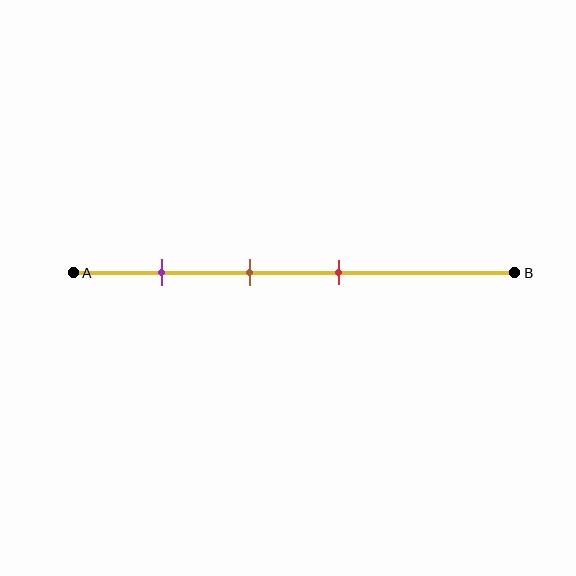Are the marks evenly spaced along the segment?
Yes, the marks are approximately evenly spaced.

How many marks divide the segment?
There are 3 marks dividing the segment.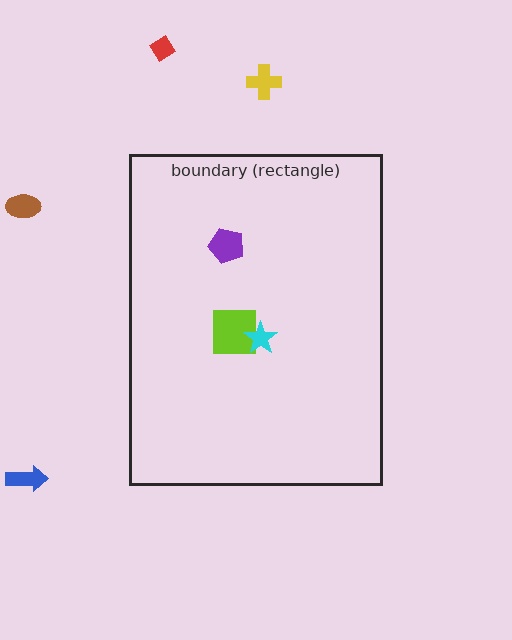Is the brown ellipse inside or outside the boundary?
Outside.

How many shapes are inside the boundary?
3 inside, 4 outside.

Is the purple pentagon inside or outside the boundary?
Inside.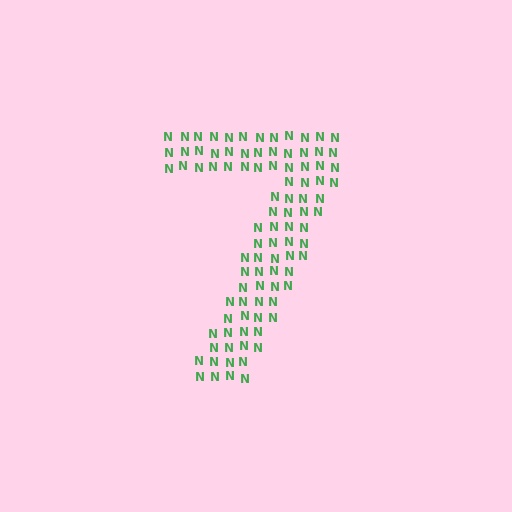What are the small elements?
The small elements are letter N's.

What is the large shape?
The large shape is the digit 7.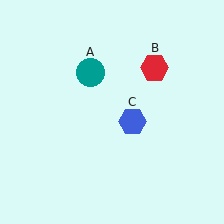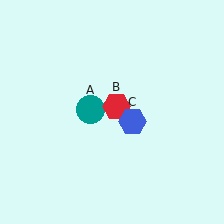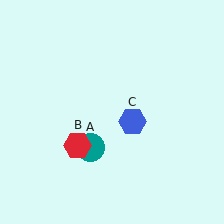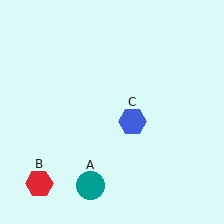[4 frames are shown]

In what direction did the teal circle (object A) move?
The teal circle (object A) moved down.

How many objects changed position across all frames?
2 objects changed position: teal circle (object A), red hexagon (object B).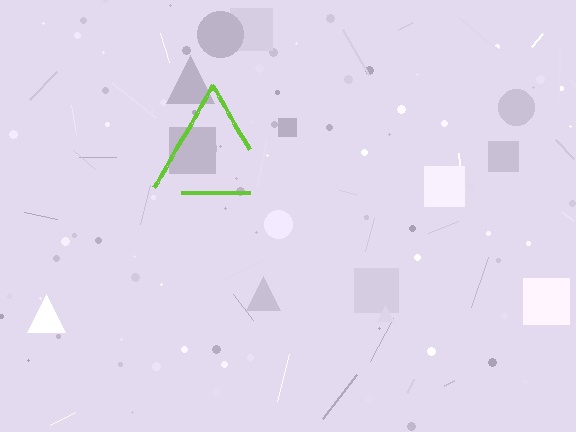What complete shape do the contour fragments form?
The contour fragments form a triangle.